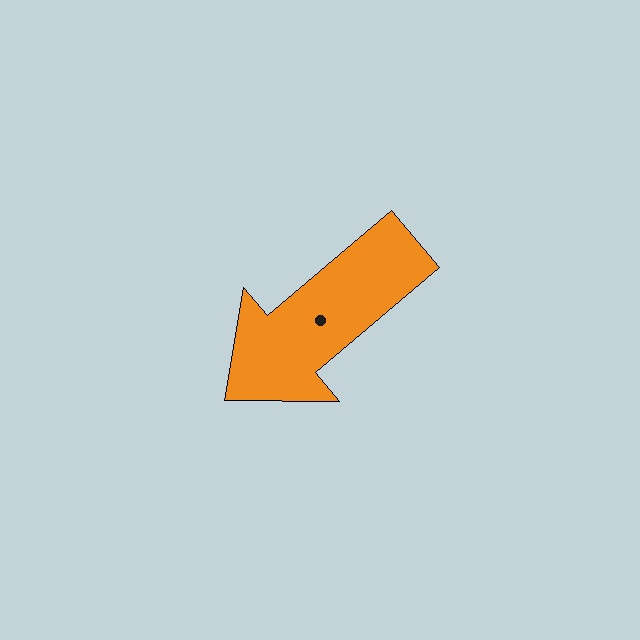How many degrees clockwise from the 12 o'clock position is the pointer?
Approximately 230 degrees.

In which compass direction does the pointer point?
Southwest.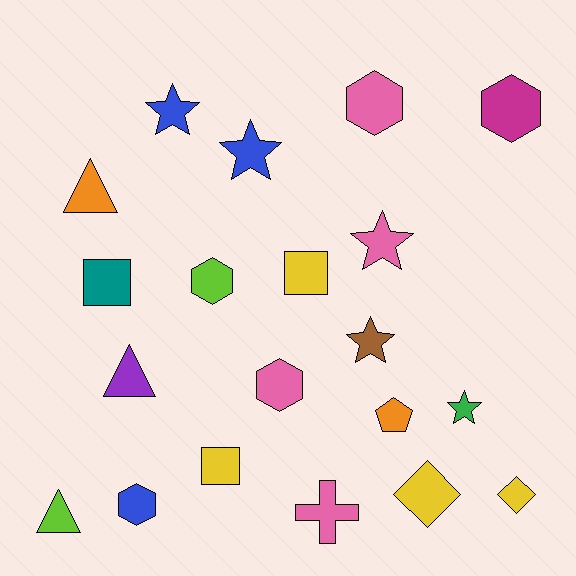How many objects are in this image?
There are 20 objects.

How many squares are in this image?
There are 3 squares.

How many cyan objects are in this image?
There are no cyan objects.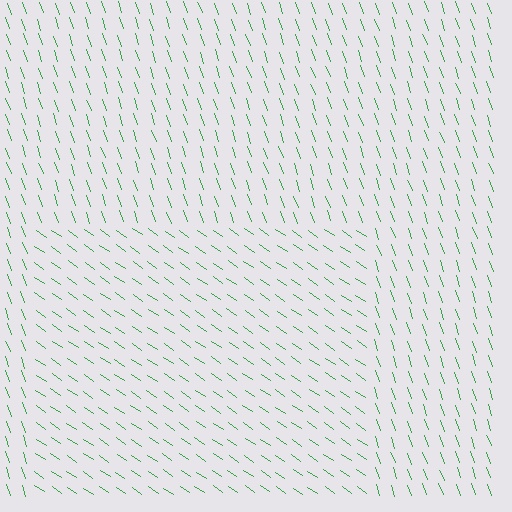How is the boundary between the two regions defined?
The boundary is defined purely by a change in line orientation (approximately 36 degrees difference). All lines are the same color and thickness.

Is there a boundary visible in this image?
Yes, there is a texture boundary formed by a change in line orientation.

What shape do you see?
I see a rectangle.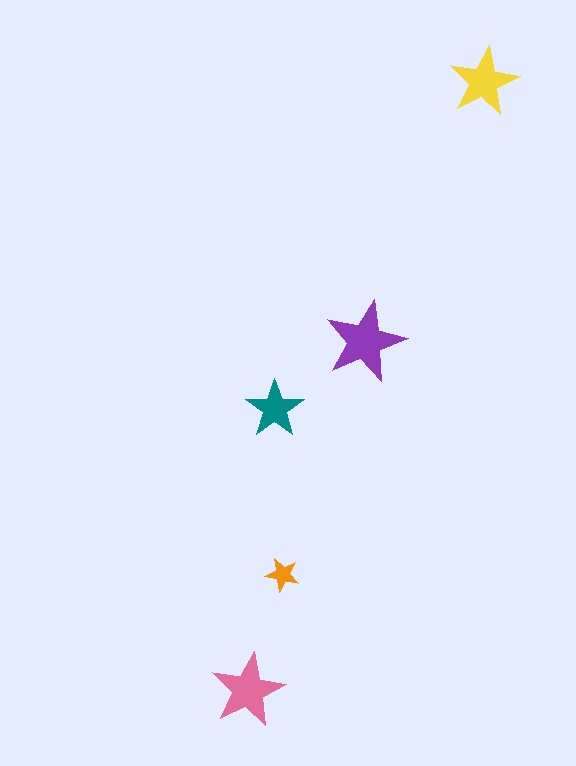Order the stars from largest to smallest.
the purple one, the pink one, the yellow one, the teal one, the orange one.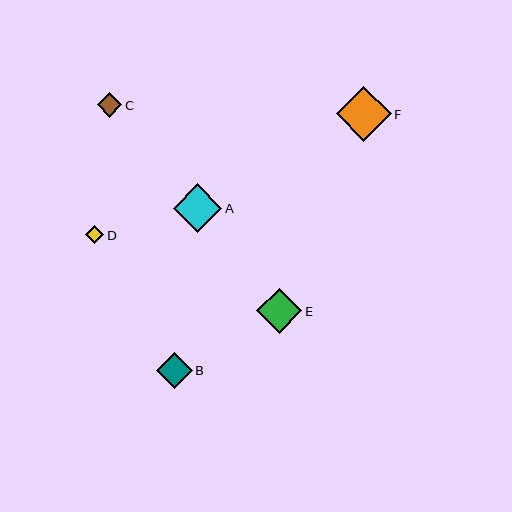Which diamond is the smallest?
Diamond D is the smallest with a size of approximately 18 pixels.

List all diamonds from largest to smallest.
From largest to smallest: F, A, E, B, C, D.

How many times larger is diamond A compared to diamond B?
Diamond A is approximately 1.4 times the size of diamond B.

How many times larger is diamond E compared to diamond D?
Diamond E is approximately 2.5 times the size of diamond D.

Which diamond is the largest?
Diamond F is the largest with a size of approximately 55 pixels.